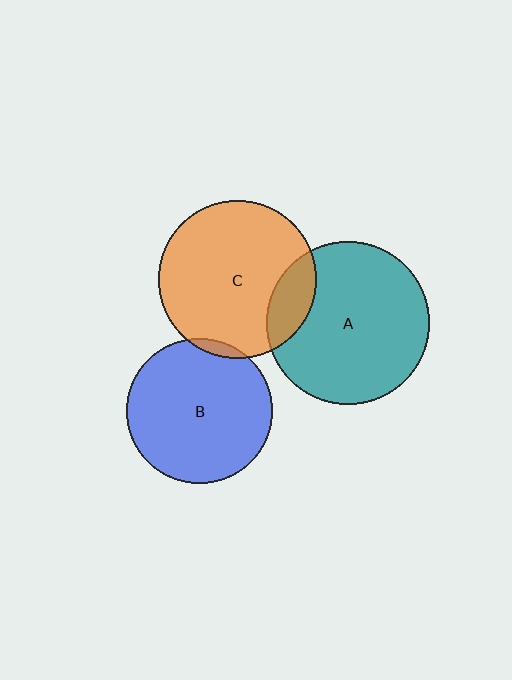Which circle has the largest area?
Circle A (teal).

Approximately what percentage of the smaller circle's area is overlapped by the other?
Approximately 5%.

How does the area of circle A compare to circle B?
Approximately 1.2 times.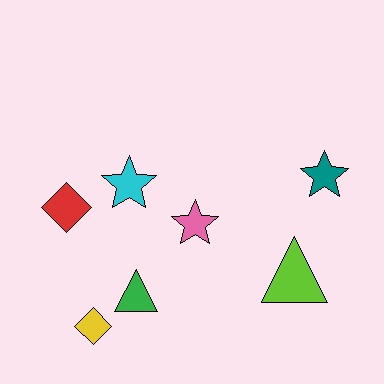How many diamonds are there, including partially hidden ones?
There are 2 diamonds.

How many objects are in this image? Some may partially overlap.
There are 7 objects.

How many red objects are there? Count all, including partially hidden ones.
There is 1 red object.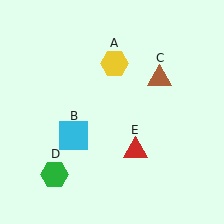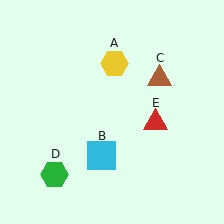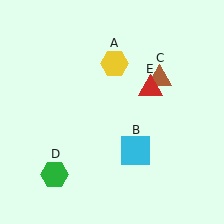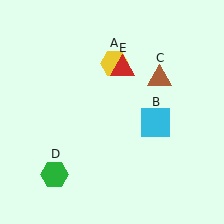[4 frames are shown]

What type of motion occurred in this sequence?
The cyan square (object B), red triangle (object E) rotated counterclockwise around the center of the scene.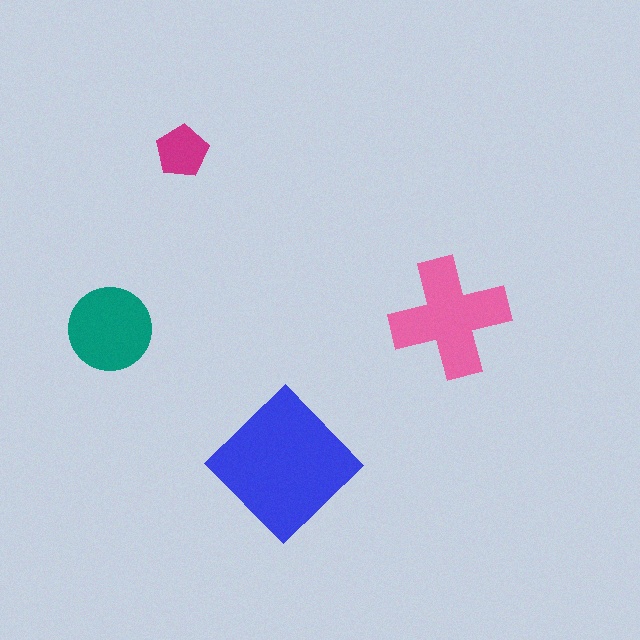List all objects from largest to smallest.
The blue diamond, the pink cross, the teal circle, the magenta pentagon.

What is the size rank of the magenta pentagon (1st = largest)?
4th.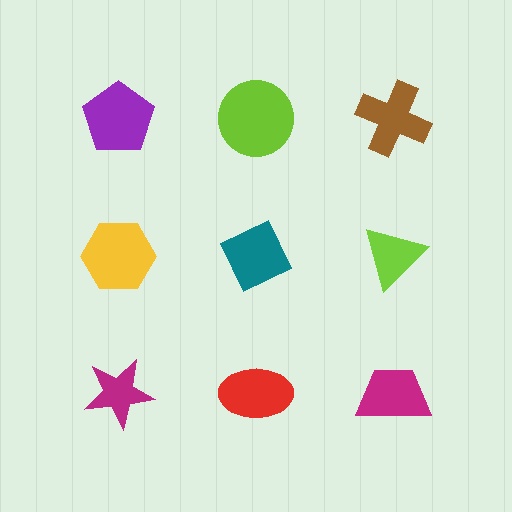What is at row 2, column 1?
A yellow hexagon.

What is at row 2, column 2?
A teal diamond.